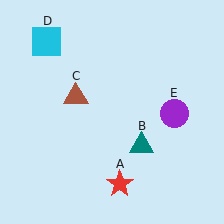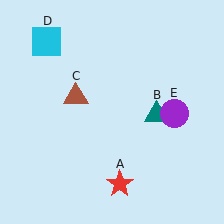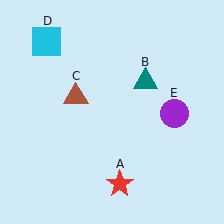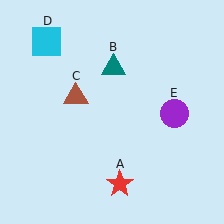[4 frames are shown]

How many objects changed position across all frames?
1 object changed position: teal triangle (object B).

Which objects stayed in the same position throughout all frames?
Red star (object A) and brown triangle (object C) and cyan square (object D) and purple circle (object E) remained stationary.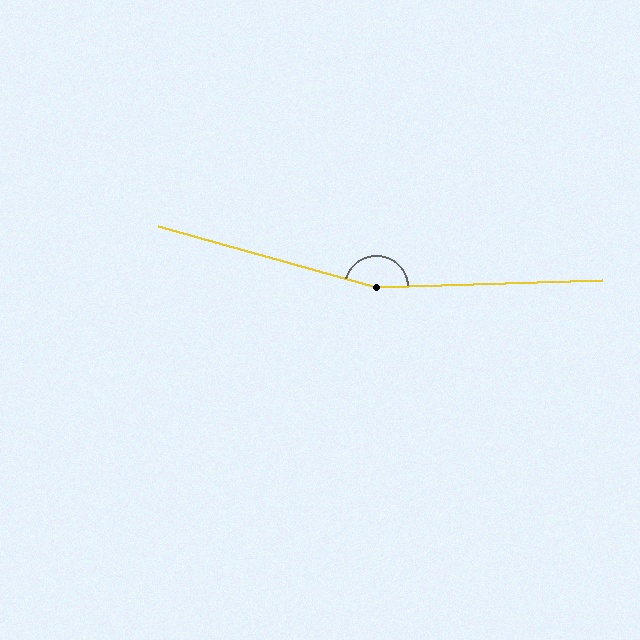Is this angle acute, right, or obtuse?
It is obtuse.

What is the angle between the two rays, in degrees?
Approximately 163 degrees.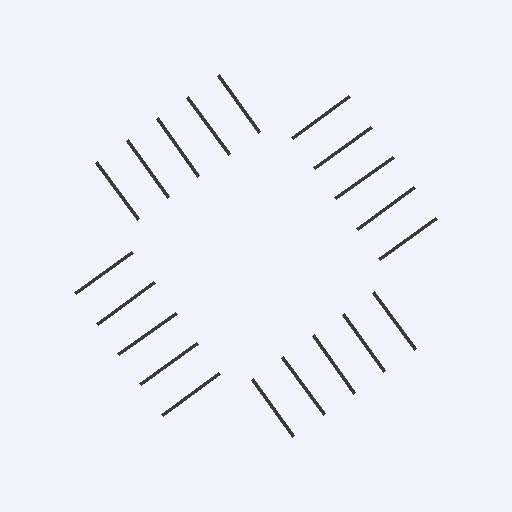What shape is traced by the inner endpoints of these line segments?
An illusory square — the line segments terminate on its edges but no continuous stroke is drawn.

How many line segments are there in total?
20 — 5 along each of the 4 edges.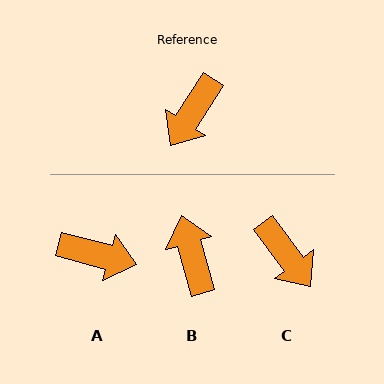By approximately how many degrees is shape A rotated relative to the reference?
Approximately 108 degrees counter-clockwise.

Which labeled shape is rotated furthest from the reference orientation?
B, about 131 degrees away.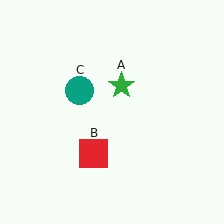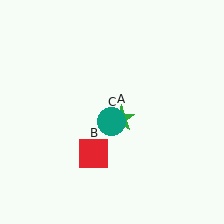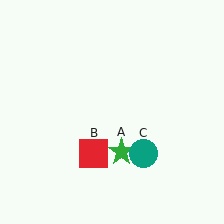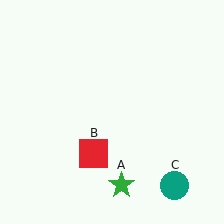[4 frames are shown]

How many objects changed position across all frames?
2 objects changed position: green star (object A), teal circle (object C).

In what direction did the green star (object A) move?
The green star (object A) moved down.